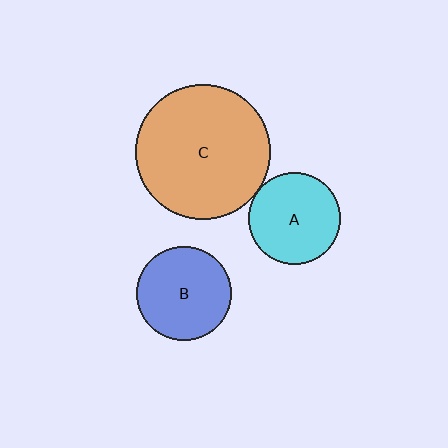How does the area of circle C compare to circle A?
Approximately 2.2 times.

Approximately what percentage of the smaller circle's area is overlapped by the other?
Approximately 5%.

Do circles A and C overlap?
Yes.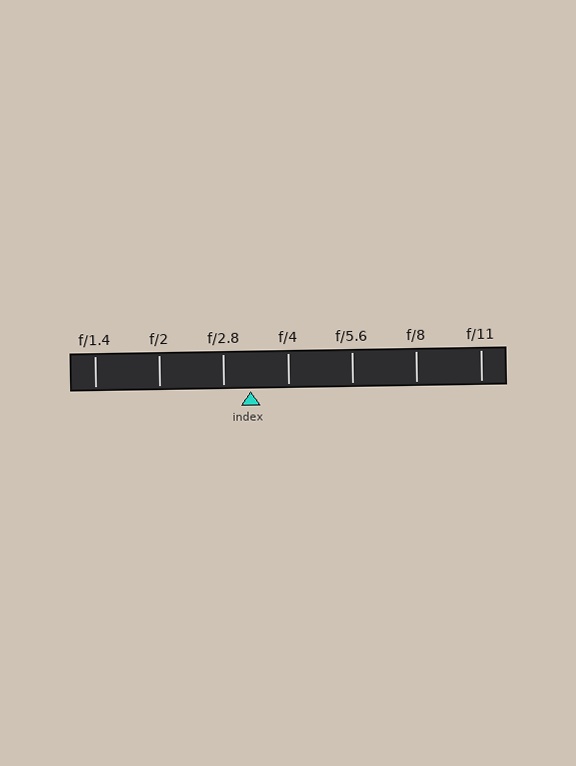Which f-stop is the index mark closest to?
The index mark is closest to f/2.8.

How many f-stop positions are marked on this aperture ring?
There are 7 f-stop positions marked.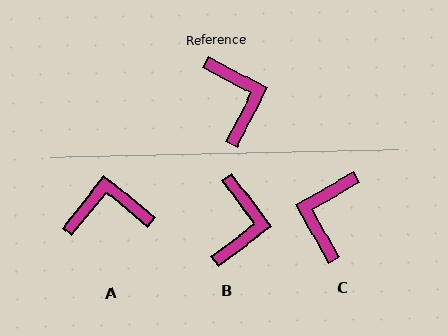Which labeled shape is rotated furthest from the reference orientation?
C, about 147 degrees away.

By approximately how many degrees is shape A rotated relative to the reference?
Approximately 79 degrees counter-clockwise.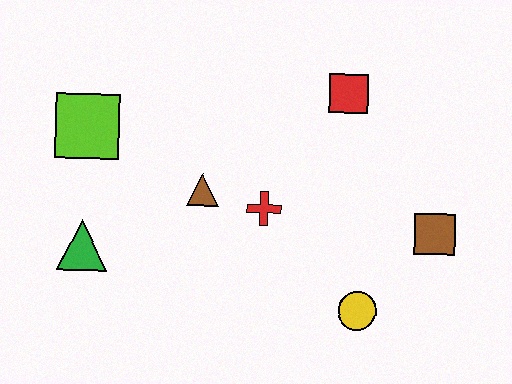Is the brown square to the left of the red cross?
No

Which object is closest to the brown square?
The yellow circle is closest to the brown square.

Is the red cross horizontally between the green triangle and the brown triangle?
No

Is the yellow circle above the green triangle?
No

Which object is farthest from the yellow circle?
The lime square is farthest from the yellow circle.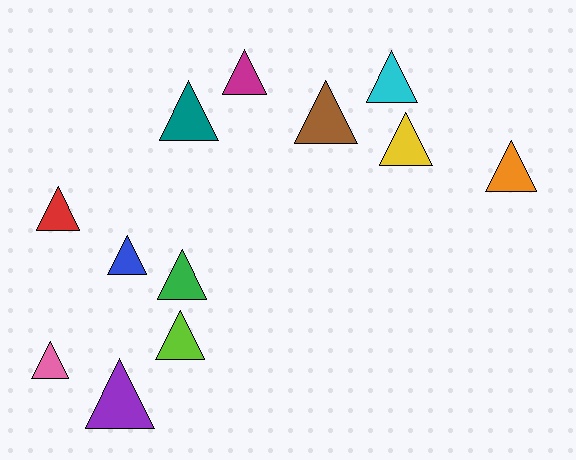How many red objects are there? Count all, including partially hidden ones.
There is 1 red object.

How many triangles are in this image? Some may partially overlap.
There are 12 triangles.